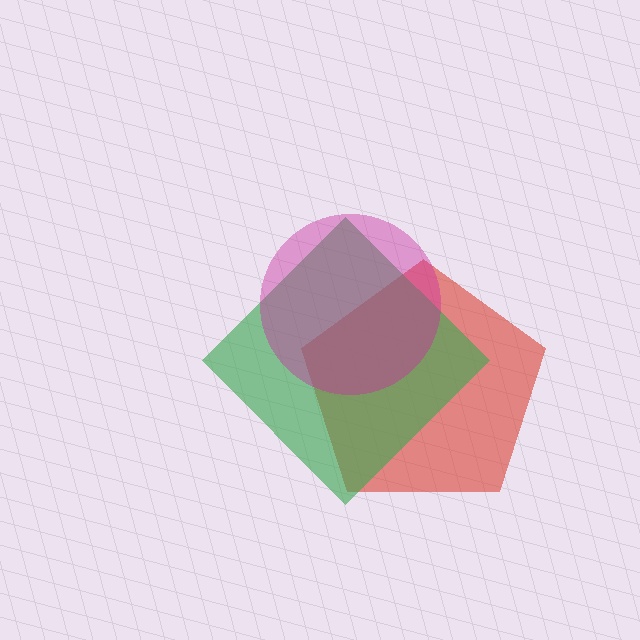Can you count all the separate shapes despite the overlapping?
Yes, there are 3 separate shapes.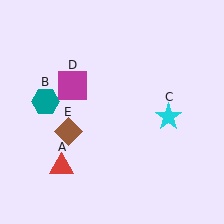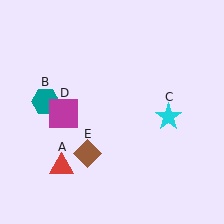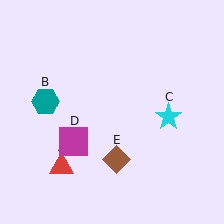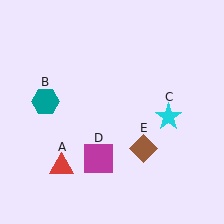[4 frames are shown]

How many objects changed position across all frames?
2 objects changed position: magenta square (object D), brown diamond (object E).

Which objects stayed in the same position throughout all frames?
Red triangle (object A) and teal hexagon (object B) and cyan star (object C) remained stationary.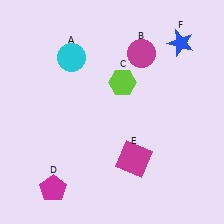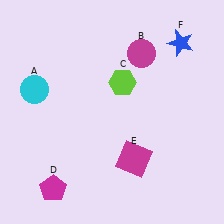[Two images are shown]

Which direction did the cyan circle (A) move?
The cyan circle (A) moved left.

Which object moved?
The cyan circle (A) moved left.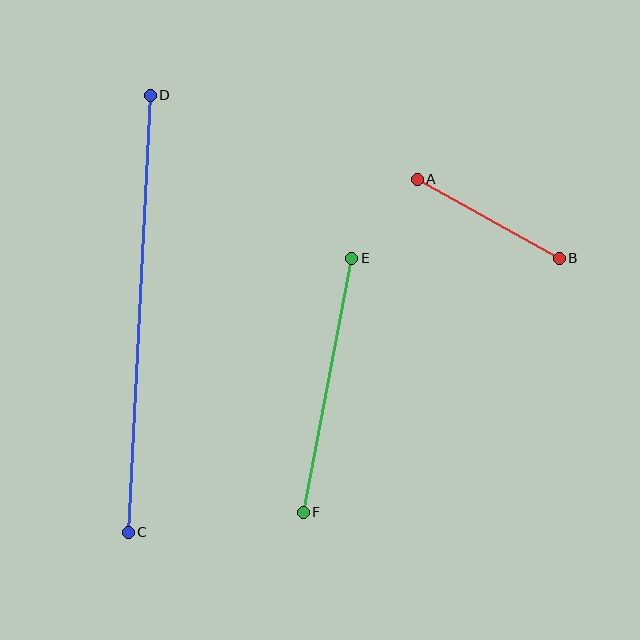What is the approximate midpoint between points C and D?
The midpoint is at approximately (139, 314) pixels.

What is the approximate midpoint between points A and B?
The midpoint is at approximately (488, 219) pixels.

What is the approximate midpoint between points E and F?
The midpoint is at approximately (327, 385) pixels.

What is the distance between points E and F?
The distance is approximately 259 pixels.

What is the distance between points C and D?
The distance is approximately 438 pixels.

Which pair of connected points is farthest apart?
Points C and D are farthest apart.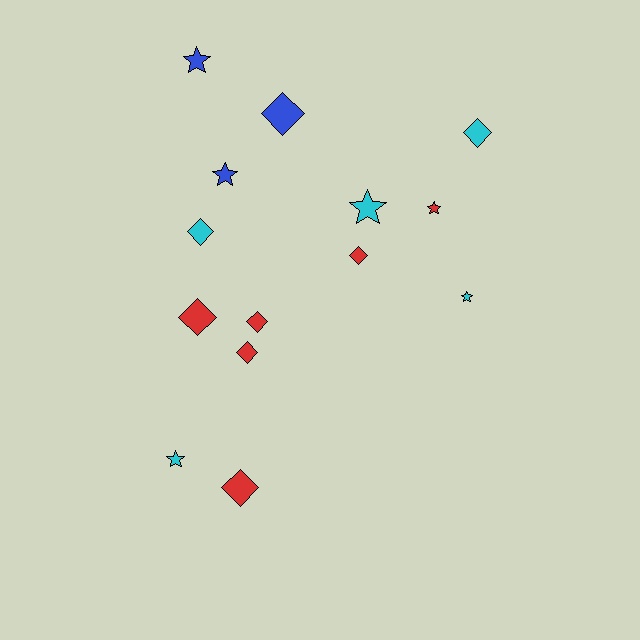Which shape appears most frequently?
Diamond, with 8 objects.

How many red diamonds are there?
There are 5 red diamonds.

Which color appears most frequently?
Red, with 6 objects.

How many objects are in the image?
There are 14 objects.